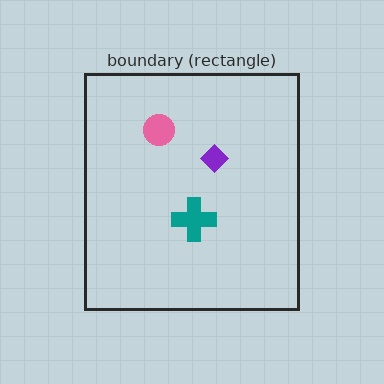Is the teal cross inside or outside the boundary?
Inside.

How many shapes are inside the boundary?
3 inside, 0 outside.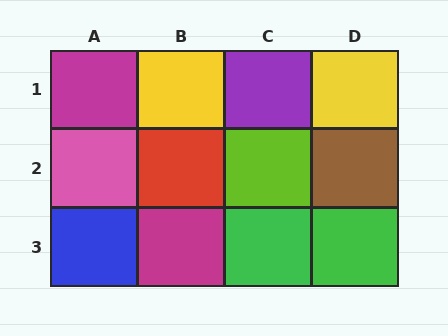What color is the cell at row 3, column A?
Blue.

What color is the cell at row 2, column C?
Lime.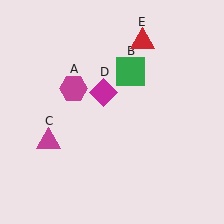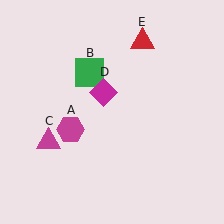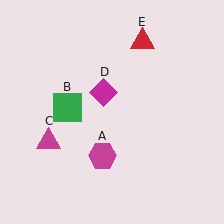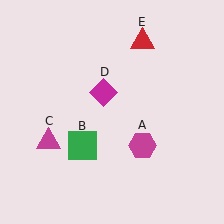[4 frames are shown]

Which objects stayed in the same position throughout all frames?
Magenta triangle (object C) and magenta diamond (object D) and red triangle (object E) remained stationary.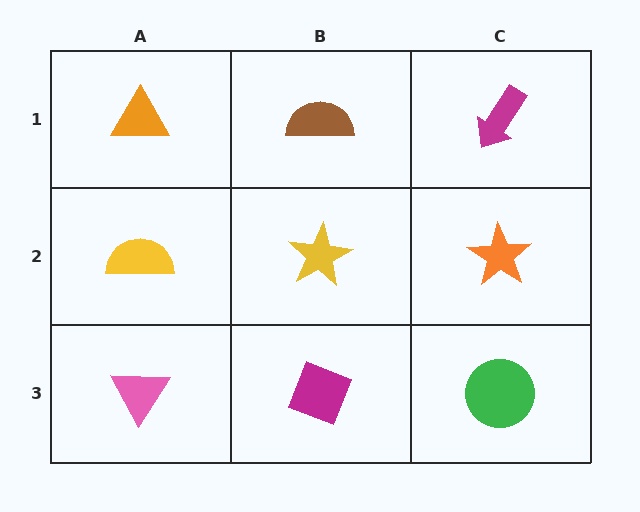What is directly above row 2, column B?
A brown semicircle.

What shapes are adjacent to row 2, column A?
An orange triangle (row 1, column A), a pink triangle (row 3, column A), a yellow star (row 2, column B).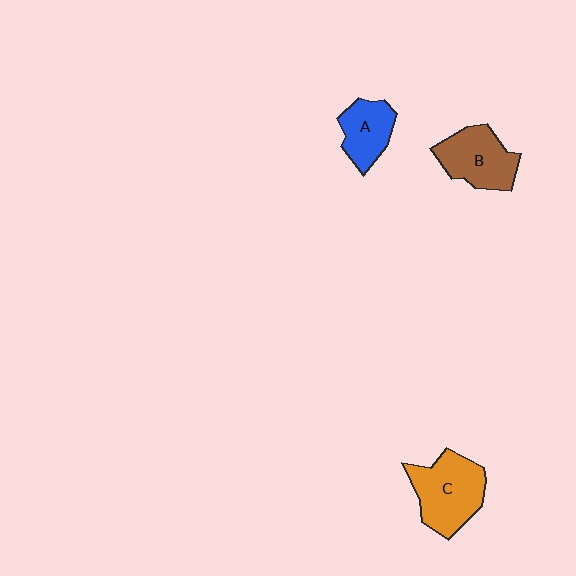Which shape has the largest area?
Shape C (orange).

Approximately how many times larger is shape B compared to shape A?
Approximately 1.3 times.